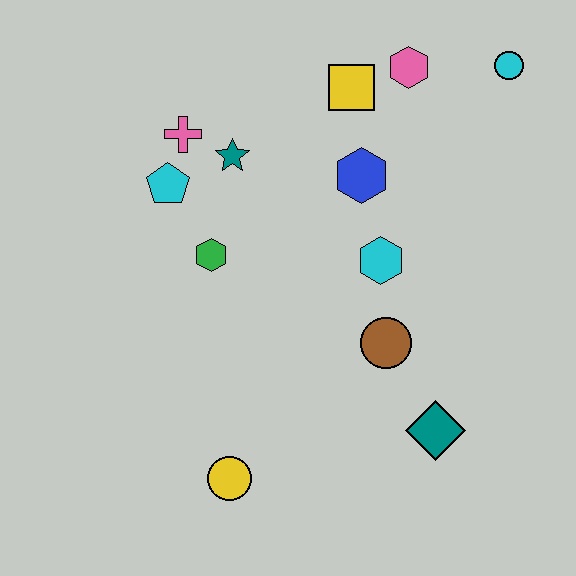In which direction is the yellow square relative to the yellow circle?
The yellow square is above the yellow circle.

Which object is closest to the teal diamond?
The brown circle is closest to the teal diamond.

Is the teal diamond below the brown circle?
Yes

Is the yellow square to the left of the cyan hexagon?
Yes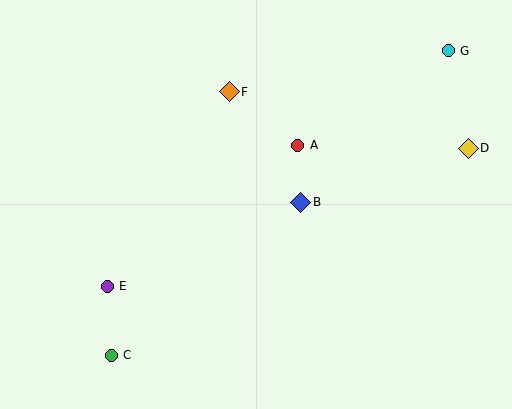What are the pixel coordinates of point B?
Point B is at (301, 202).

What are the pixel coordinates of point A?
Point A is at (298, 145).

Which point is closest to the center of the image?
Point B at (301, 202) is closest to the center.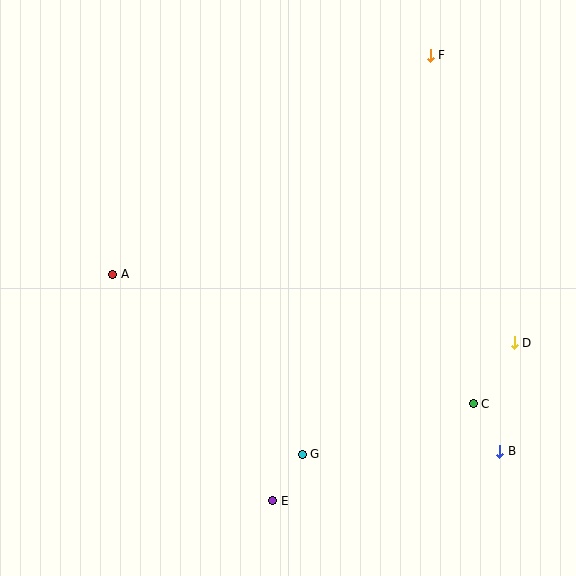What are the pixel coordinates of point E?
Point E is at (273, 501).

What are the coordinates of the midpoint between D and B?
The midpoint between D and B is at (507, 397).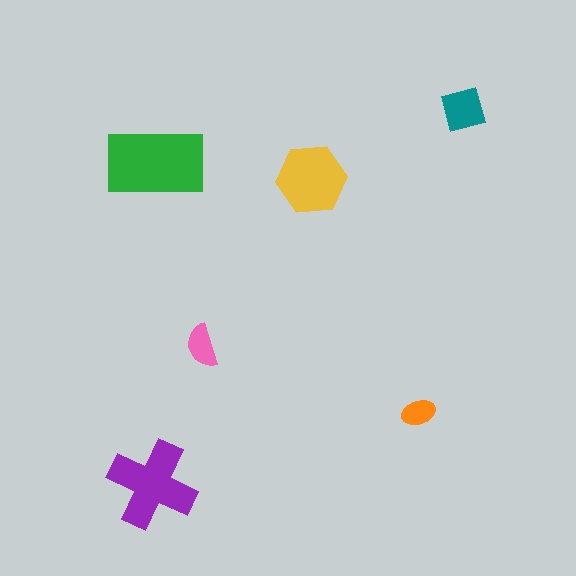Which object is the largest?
The green rectangle.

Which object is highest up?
The teal diamond is topmost.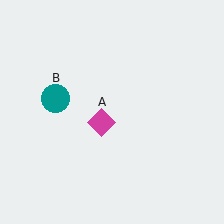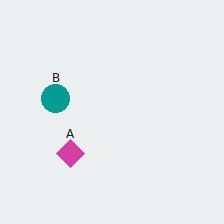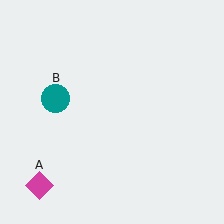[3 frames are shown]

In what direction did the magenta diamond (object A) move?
The magenta diamond (object A) moved down and to the left.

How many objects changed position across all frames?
1 object changed position: magenta diamond (object A).